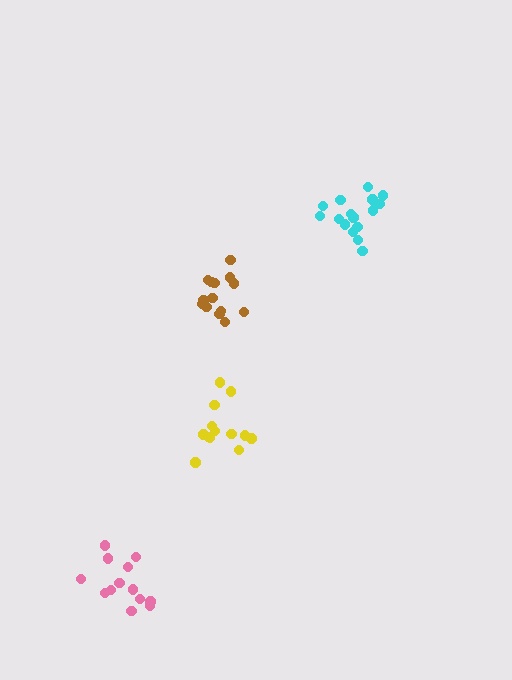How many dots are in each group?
Group 1: 13 dots, Group 2: 13 dots, Group 3: 14 dots, Group 4: 16 dots (56 total).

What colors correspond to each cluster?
The clusters are colored: yellow, pink, brown, cyan.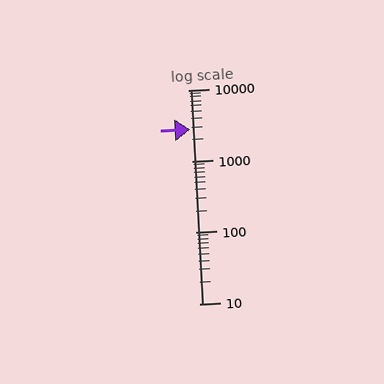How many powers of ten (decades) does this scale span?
The scale spans 3 decades, from 10 to 10000.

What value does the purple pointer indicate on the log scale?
The pointer indicates approximately 2800.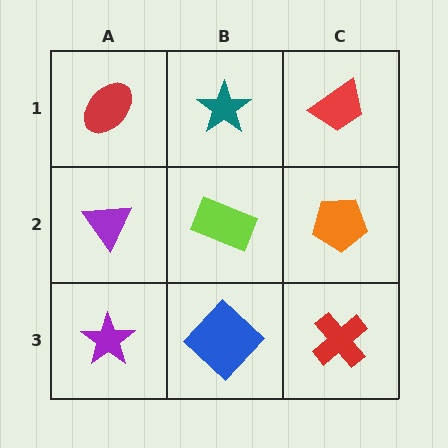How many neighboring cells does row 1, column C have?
2.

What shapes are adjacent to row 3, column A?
A purple triangle (row 2, column A), a blue diamond (row 3, column B).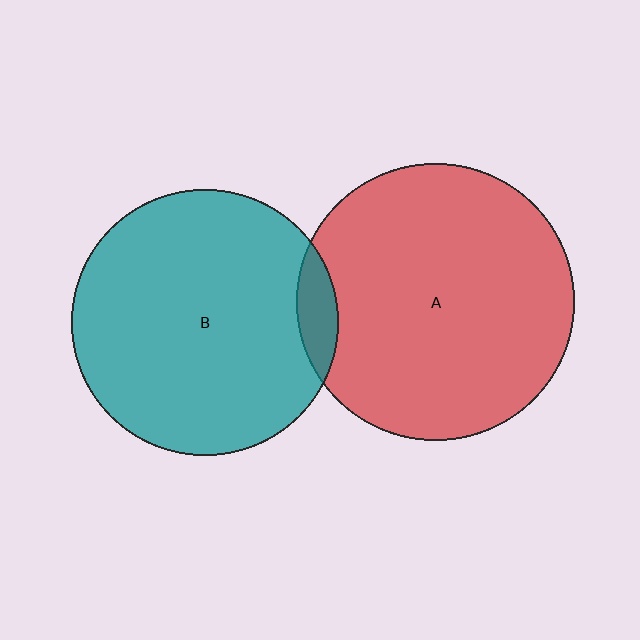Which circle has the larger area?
Circle A (red).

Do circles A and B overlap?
Yes.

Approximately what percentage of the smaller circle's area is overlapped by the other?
Approximately 5%.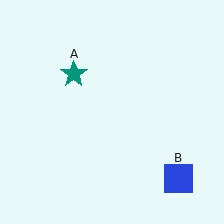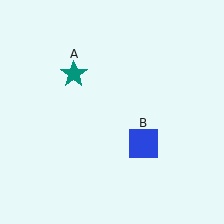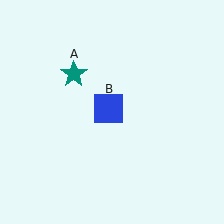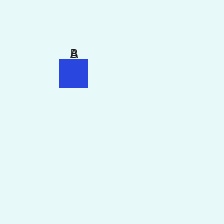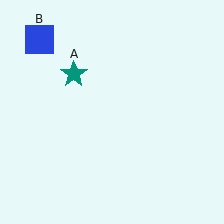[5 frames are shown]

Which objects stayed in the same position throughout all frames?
Teal star (object A) remained stationary.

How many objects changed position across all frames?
1 object changed position: blue square (object B).